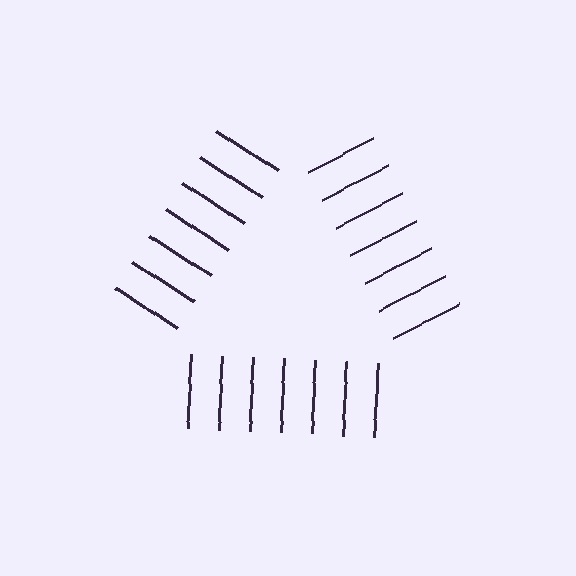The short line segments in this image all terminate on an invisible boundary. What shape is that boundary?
An illusory triangle — the line segments terminate on its edges but no continuous stroke is drawn.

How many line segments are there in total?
21 — 7 along each of the 3 edges.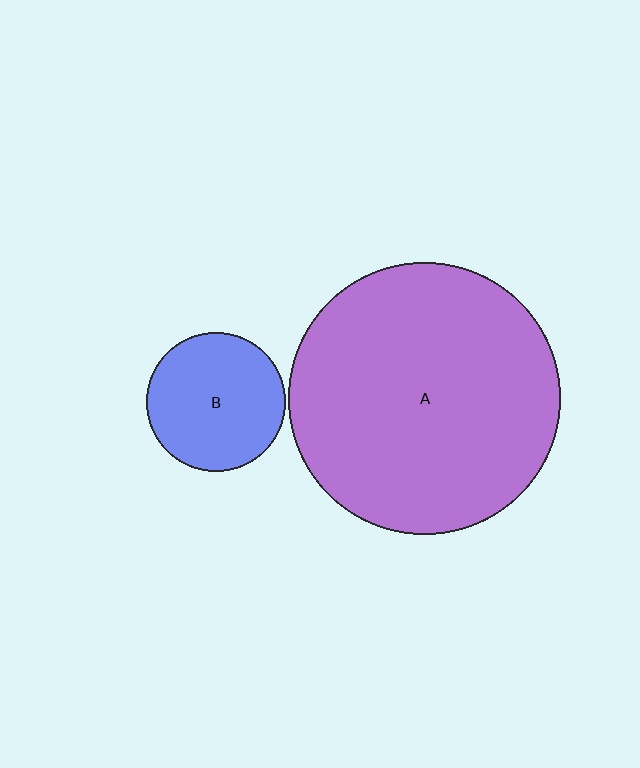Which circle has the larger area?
Circle A (purple).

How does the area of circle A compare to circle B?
Approximately 3.8 times.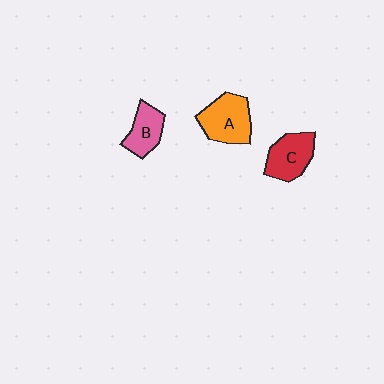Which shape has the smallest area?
Shape B (pink).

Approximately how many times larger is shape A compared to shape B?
Approximately 1.4 times.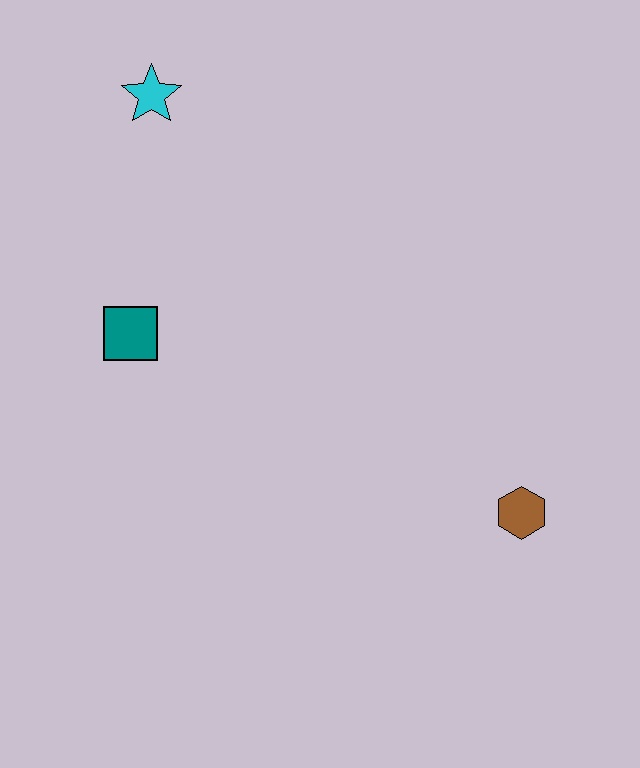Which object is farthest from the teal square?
The brown hexagon is farthest from the teal square.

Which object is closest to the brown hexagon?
The teal square is closest to the brown hexagon.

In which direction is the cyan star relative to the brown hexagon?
The cyan star is above the brown hexagon.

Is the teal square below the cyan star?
Yes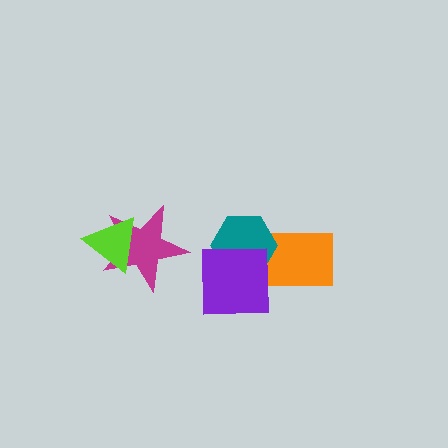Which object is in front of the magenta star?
The lime triangle is in front of the magenta star.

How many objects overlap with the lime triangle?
1 object overlaps with the lime triangle.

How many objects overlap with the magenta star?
1 object overlaps with the magenta star.